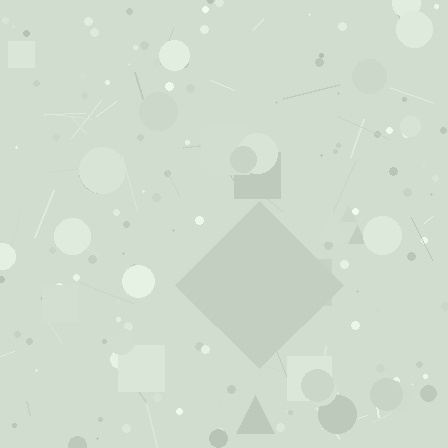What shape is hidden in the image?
A diamond is hidden in the image.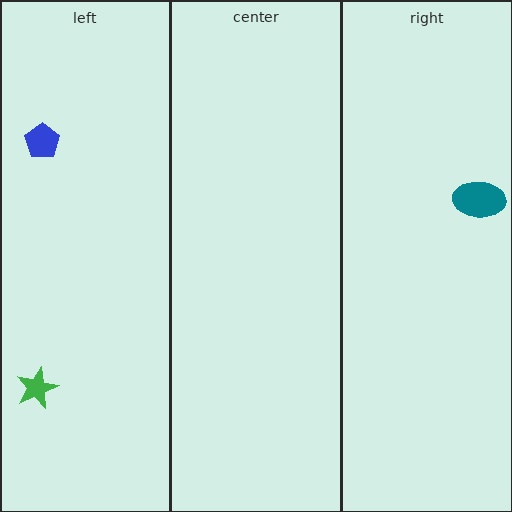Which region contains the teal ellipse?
The right region.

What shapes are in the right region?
The teal ellipse.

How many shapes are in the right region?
1.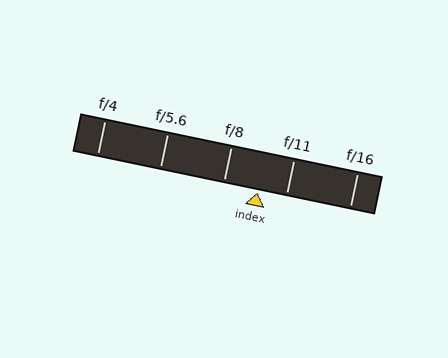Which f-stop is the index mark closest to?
The index mark is closest to f/11.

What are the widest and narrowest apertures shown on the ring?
The widest aperture shown is f/4 and the narrowest is f/16.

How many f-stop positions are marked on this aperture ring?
There are 5 f-stop positions marked.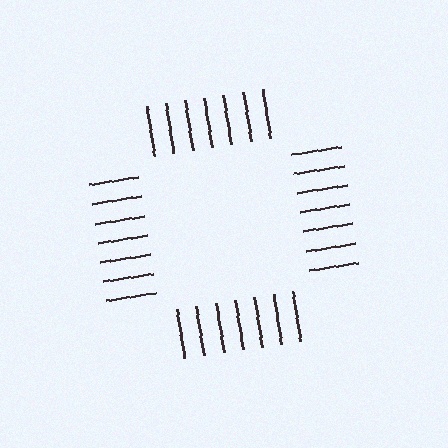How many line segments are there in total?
28 — 7 along each of the 4 edges.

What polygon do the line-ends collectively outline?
An illusory square — the line segments terminate on its edges but no continuous stroke is drawn.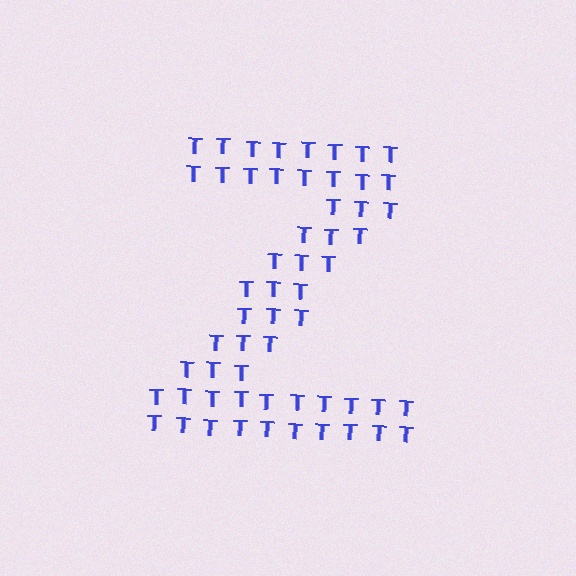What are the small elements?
The small elements are letter T's.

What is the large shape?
The large shape is the letter Z.